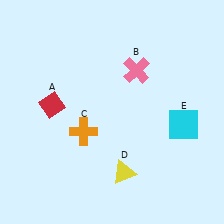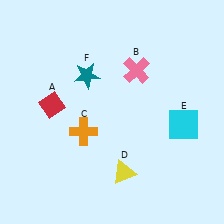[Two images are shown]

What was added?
A teal star (F) was added in Image 2.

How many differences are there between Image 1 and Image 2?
There is 1 difference between the two images.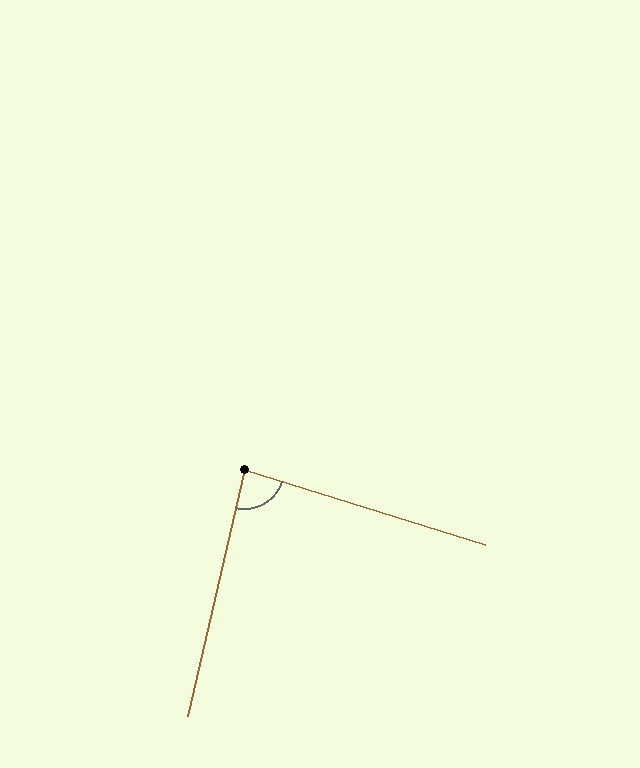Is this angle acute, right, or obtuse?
It is approximately a right angle.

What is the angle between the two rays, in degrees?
Approximately 86 degrees.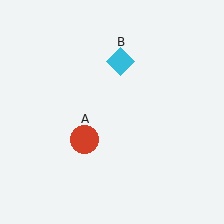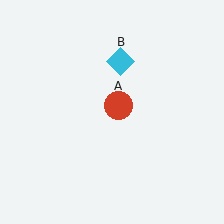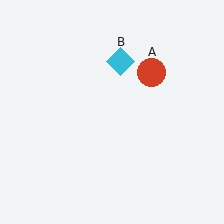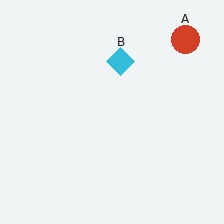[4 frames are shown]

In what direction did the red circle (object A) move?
The red circle (object A) moved up and to the right.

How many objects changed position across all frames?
1 object changed position: red circle (object A).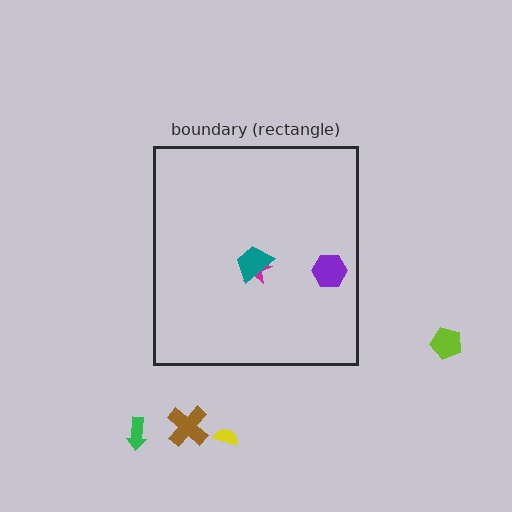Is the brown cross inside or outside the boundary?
Outside.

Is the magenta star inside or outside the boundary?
Inside.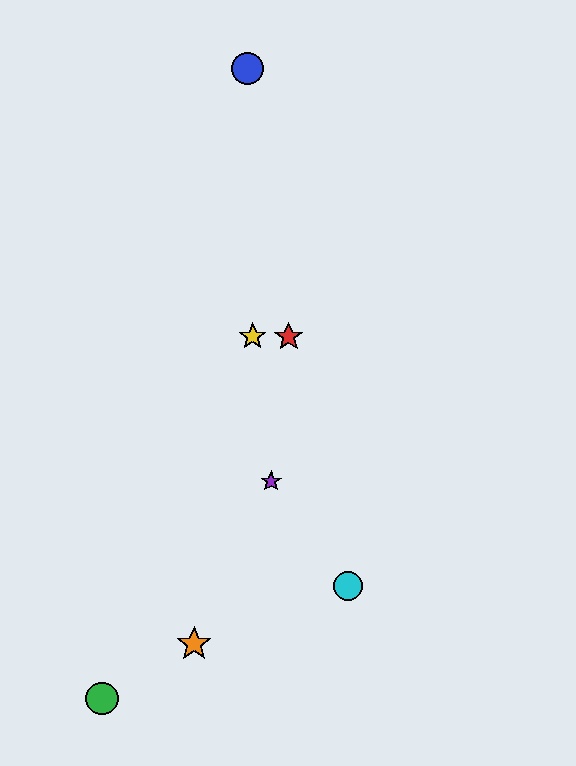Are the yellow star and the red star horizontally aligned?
Yes, both are at y≈337.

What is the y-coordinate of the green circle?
The green circle is at y≈698.